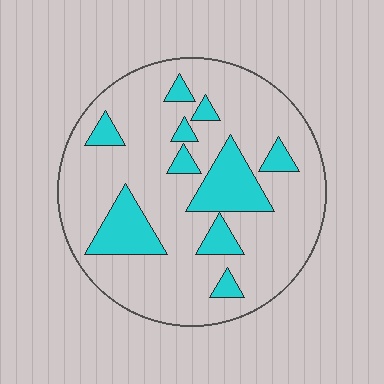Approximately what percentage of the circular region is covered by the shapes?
Approximately 20%.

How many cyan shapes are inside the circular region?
10.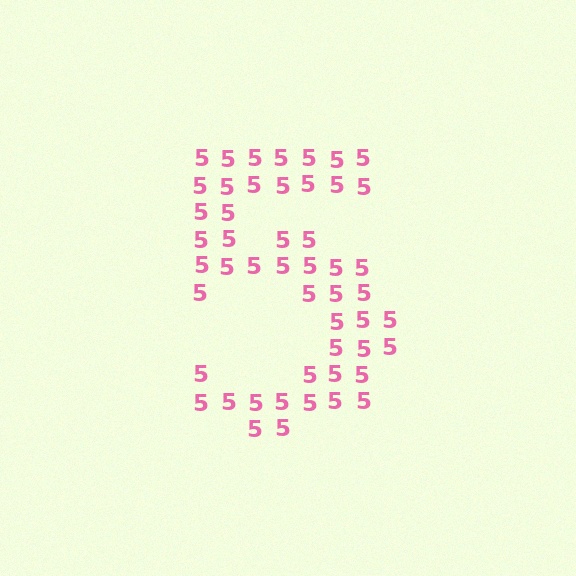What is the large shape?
The large shape is the digit 5.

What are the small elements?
The small elements are digit 5's.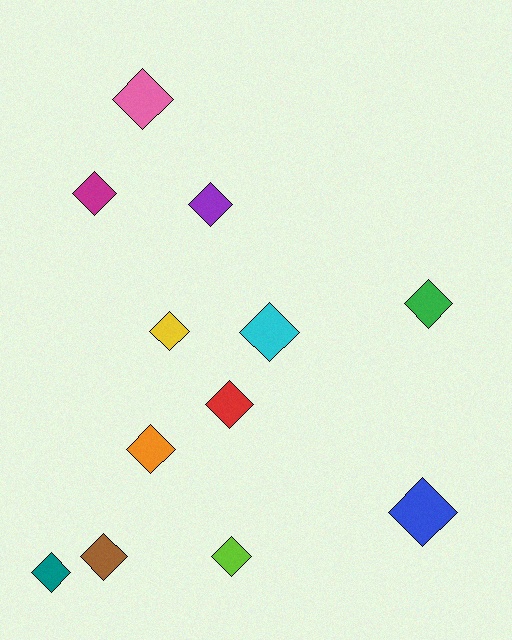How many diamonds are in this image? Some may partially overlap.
There are 12 diamonds.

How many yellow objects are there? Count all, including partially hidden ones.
There is 1 yellow object.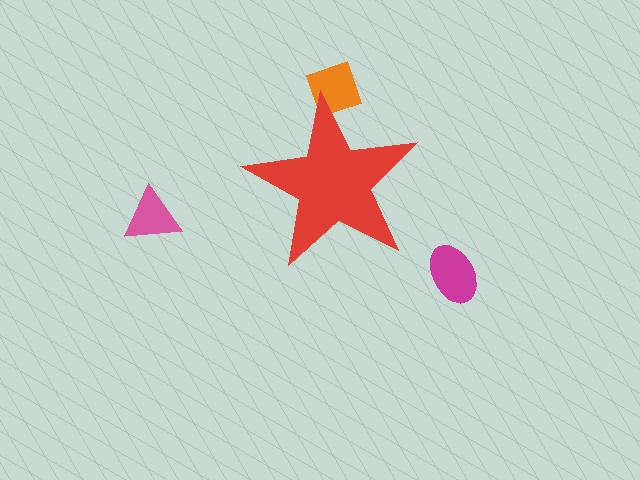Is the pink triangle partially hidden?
No, the pink triangle is fully visible.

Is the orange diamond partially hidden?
Yes, the orange diamond is partially hidden behind the red star.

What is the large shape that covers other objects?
A red star.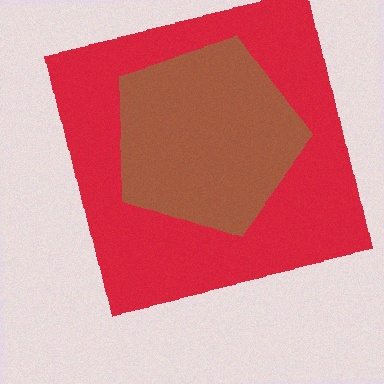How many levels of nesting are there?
2.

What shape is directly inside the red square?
The brown pentagon.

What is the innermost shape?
The brown pentagon.